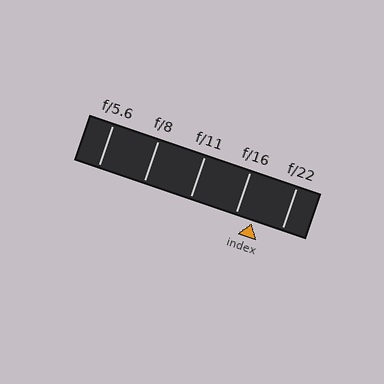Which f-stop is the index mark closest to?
The index mark is closest to f/16.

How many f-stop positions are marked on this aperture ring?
There are 5 f-stop positions marked.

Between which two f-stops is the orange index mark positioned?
The index mark is between f/16 and f/22.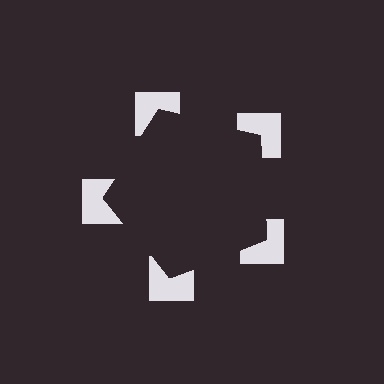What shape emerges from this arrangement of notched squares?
An illusory pentagon — its edges are inferred from the aligned wedge cuts in the notched squares, not physically drawn.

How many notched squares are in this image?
There are 5 — one at each vertex of the illusory pentagon.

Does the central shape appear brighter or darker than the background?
It typically appears slightly darker than the background, even though no actual brightness change is drawn.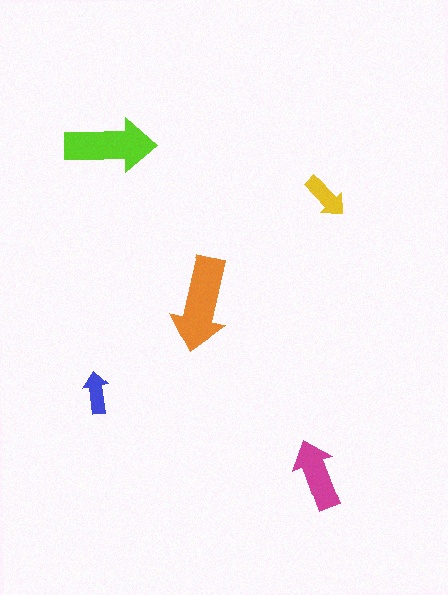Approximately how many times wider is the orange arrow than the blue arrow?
About 2.5 times wider.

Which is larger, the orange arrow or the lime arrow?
The orange one.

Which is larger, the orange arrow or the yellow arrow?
The orange one.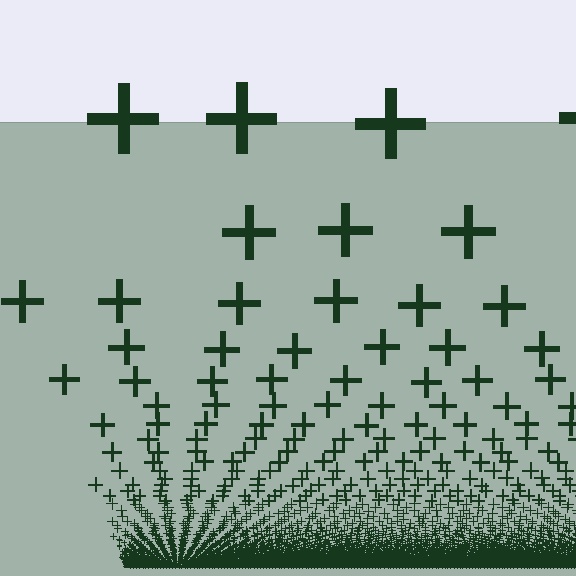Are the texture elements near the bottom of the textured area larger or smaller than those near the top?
Smaller. The gradient is inverted — elements near the bottom are smaller and denser.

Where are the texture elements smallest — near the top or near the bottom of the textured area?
Near the bottom.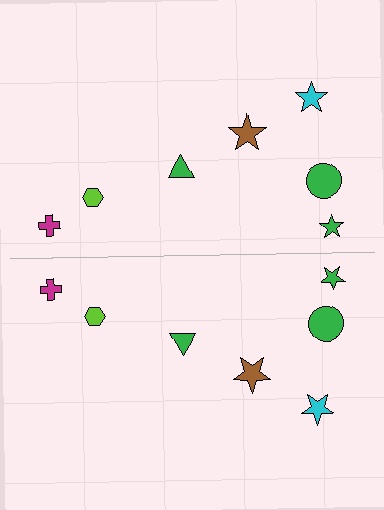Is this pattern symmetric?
Yes, this pattern has bilateral (reflection) symmetry.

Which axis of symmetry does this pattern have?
The pattern has a horizontal axis of symmetry running through the center of the image.